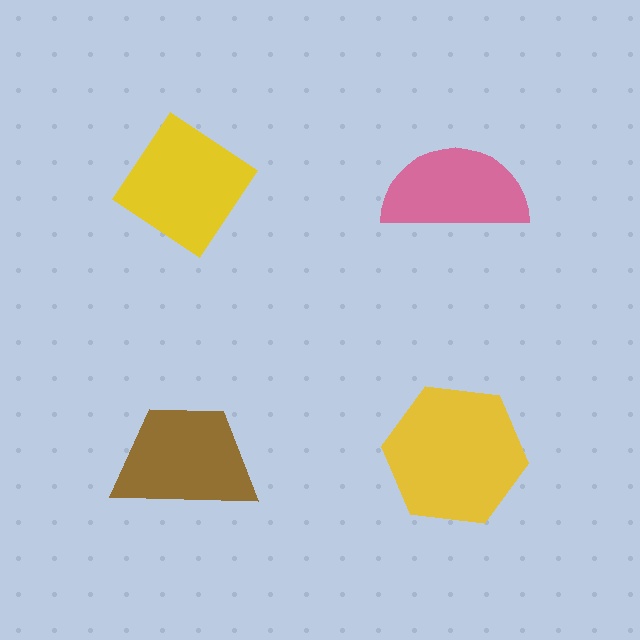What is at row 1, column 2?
A pink semicircle.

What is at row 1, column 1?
A yellow diamond.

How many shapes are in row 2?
2 shapes.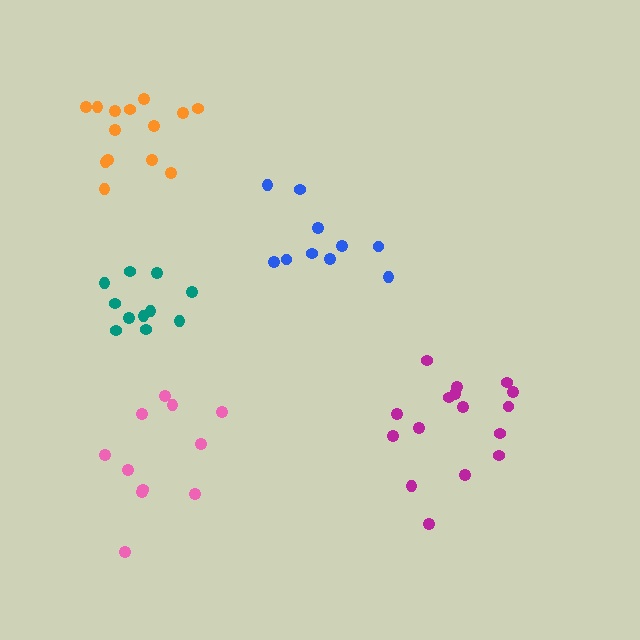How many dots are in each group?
Group 1: 11 dots, Group 2: 10 dots, Group 3: 16 dots, Group 4: 14 dots, Group 5: 11 dots (62 total).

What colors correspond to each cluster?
The clusters are colored: pink, blue, magenta, orange, teal.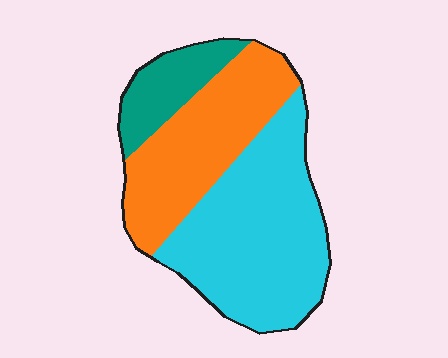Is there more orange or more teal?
Orange.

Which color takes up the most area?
Cyan, at roughly 50%.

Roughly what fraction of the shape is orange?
Orange takes up between a quarter and a half of the shape.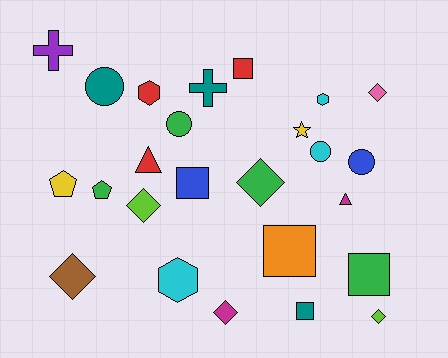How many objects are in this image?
There are 25 objects.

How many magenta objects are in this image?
There are 2 magenta objects.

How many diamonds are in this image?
There are 6 diamonds.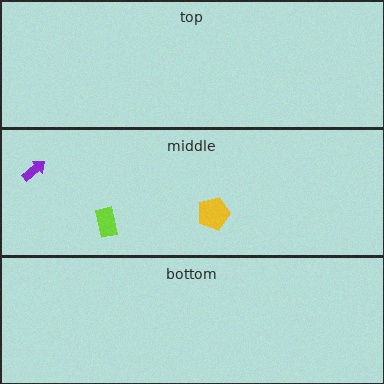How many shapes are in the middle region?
3.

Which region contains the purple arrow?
The middle region.